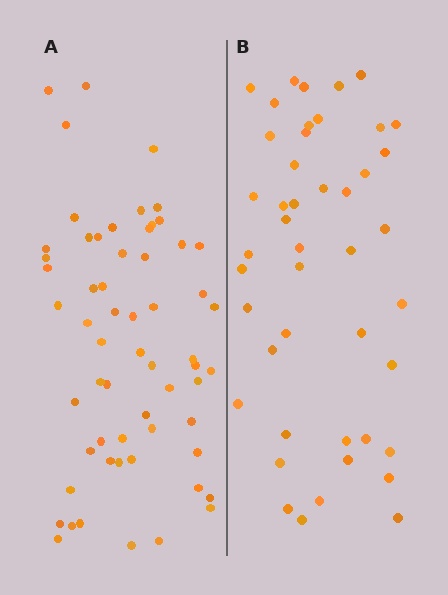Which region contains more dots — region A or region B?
Region A (the left region) has more dots.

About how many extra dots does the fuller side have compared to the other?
Region A has approximately 15 more dots than region B.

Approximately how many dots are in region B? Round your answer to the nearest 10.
About 40 dots. (The exact count is 45, which rounds to 40.)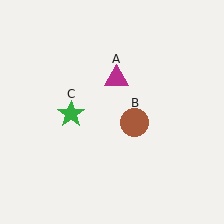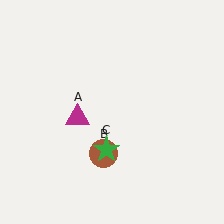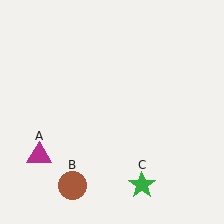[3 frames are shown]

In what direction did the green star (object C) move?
The green star (object C) moved down and to the right.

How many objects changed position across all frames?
3 objects changed position: magenta triangle (object A), brown circle (object B), green star (object C).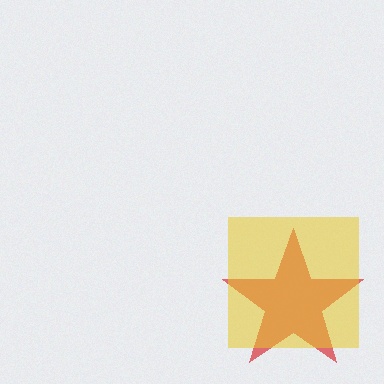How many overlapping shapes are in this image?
There are 2 overlapping shapes in the image.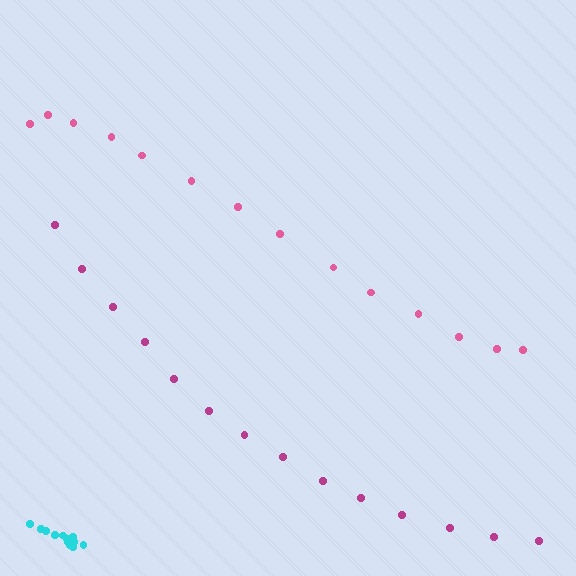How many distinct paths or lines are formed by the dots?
There are 3 distinct paths.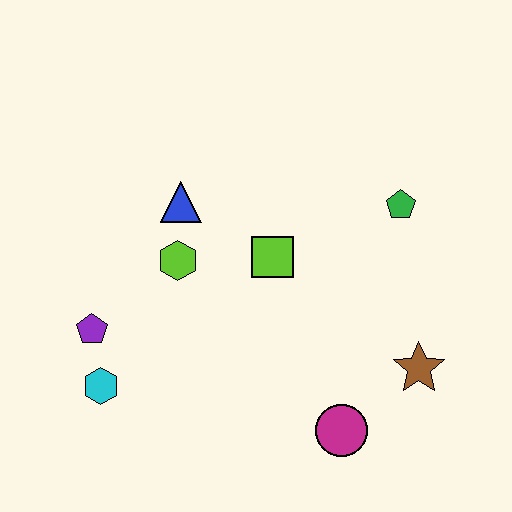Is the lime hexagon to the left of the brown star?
Yes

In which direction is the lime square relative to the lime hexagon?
The lime square is to the right of the lime hexagon.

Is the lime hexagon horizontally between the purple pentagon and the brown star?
Yes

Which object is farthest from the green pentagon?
The cyan hexagon is farthest from the green pentagon.